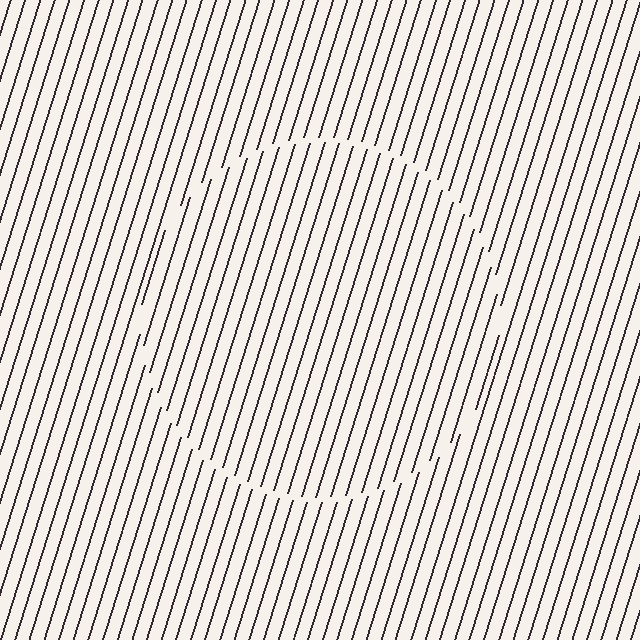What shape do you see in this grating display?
An illusory circle. The interior of the shape contains the same grating, shifted by half a period — the contour is defined by the phase discontinuity where line-ends from the inner and outer gratings abut.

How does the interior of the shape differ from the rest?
The interior of the shape contains the same grating, shifted by half a period — the contour is defined by the phase discontinuity where line-ends from the inner and outer gratings abut.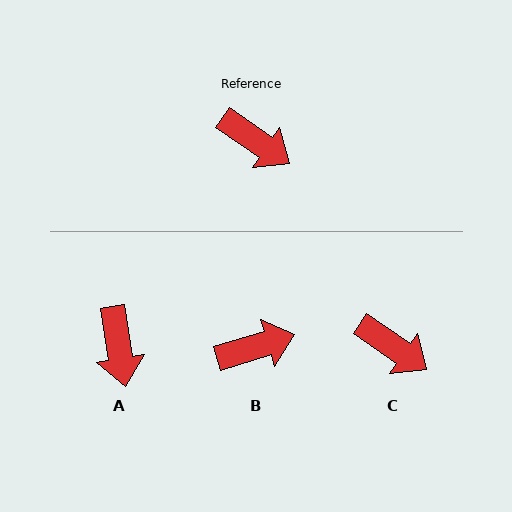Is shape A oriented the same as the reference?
No, it is off by about 46 degrees.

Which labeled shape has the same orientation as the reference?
C.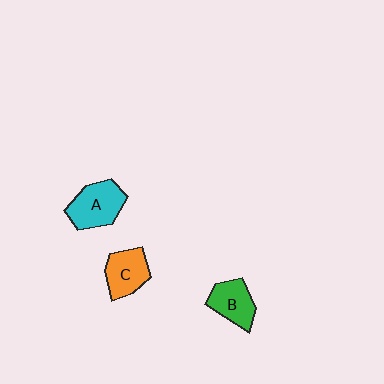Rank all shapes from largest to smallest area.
From largest to smallest: A (cyan), C (orange), B (green).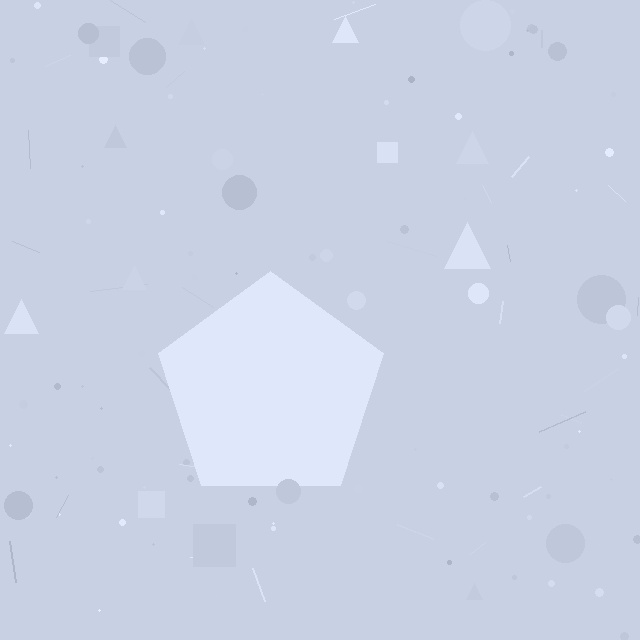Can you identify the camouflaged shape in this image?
The camouflaged shape is a pentagon.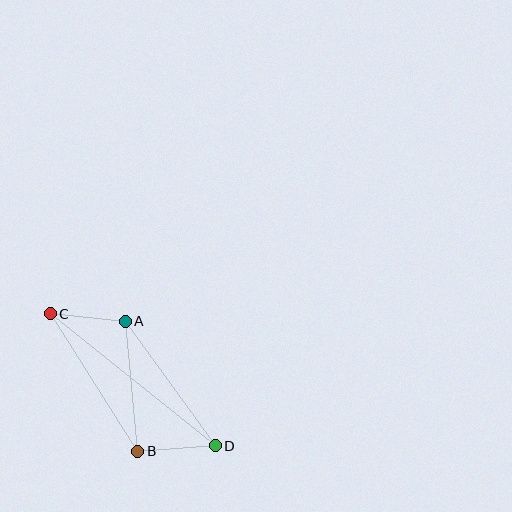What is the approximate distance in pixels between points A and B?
The distance between A and B is approximately 130 pixels.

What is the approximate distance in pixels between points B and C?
The distance between B and C is approximately 163 pixels.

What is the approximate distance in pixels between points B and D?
The distance between B and D is approximately 77 pixels.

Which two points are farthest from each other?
Points C and D are farthest from each other.